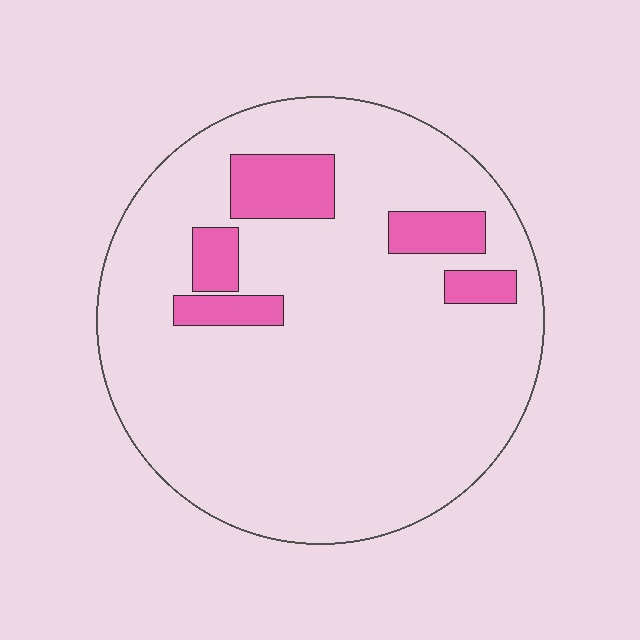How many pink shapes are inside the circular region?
5.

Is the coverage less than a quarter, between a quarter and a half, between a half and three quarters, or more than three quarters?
Less than a quarter.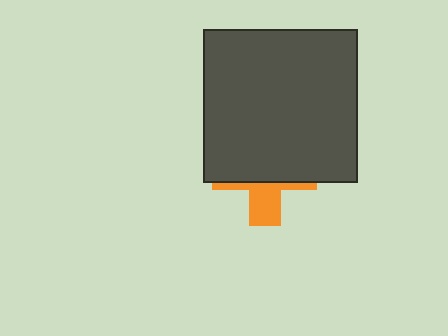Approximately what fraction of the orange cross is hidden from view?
Roughly 69% of the orange cross is hidden behind the dark gray square.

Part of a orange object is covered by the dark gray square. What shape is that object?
It is a cross.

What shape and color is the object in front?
The object in front is a dark gray square.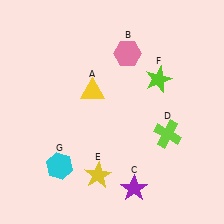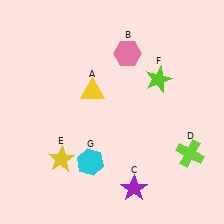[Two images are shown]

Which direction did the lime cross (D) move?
The lime cross (D) moved right.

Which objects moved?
The objects that moved are: the lime cross (D), the yellow star (E), the cyan hexagon (G).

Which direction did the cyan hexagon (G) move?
The cyan hexagon (G) moved right.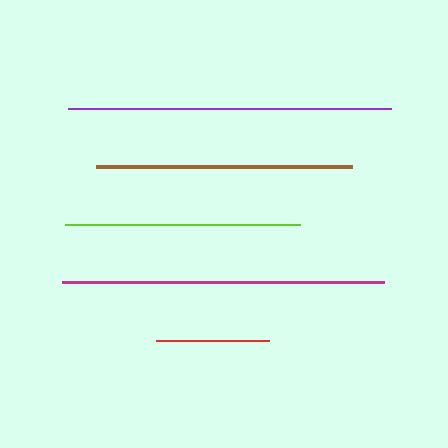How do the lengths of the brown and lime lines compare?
The brown and lime lines are approximately the same length.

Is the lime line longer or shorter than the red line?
The lime line is longer than the red line.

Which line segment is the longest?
The purple line is the longest at approximately 323 pixels.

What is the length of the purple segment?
The purple segment is approximately 323 pixels long.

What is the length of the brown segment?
The brown segment is approximately 256 pixels long.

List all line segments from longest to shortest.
From longest to shortest: purple, magenta, brown, lime, red.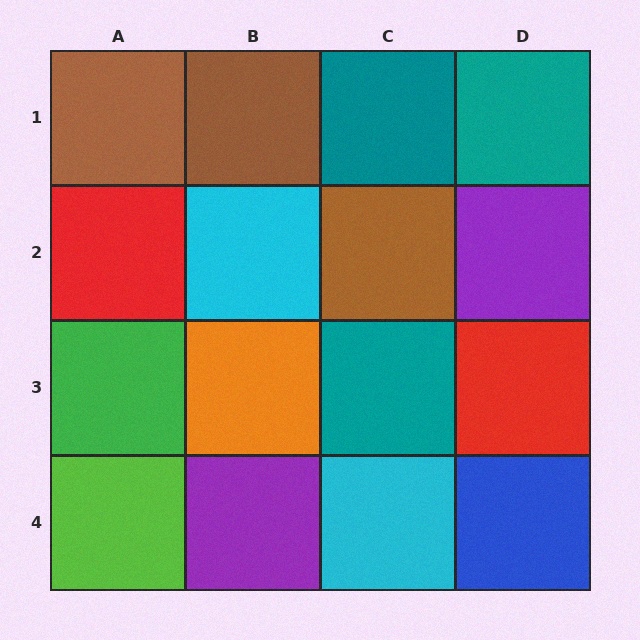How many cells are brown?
3 cells are brown.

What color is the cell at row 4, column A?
Lime.